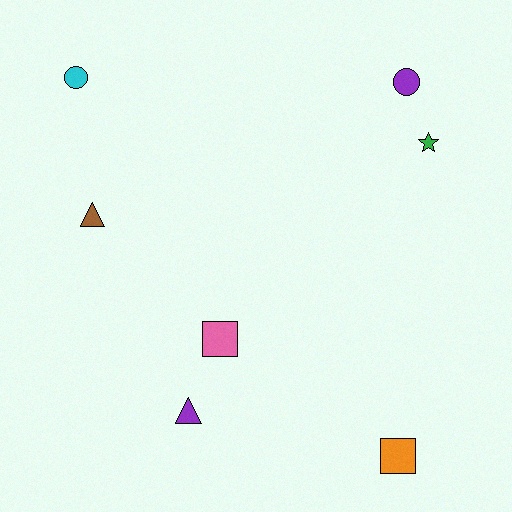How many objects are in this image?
There are 7 objects.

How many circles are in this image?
There are 2 circles.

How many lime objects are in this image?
There are no lime objects.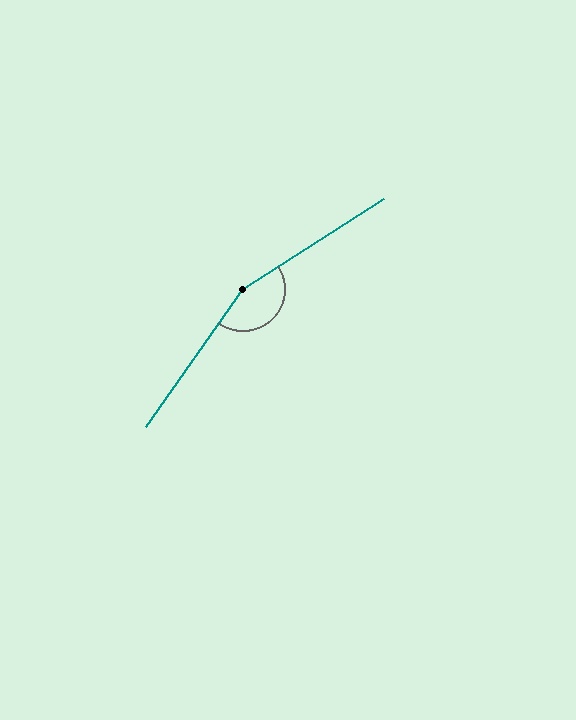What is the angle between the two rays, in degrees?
Approximately 158 degrees.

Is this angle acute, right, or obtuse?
It is obtuse.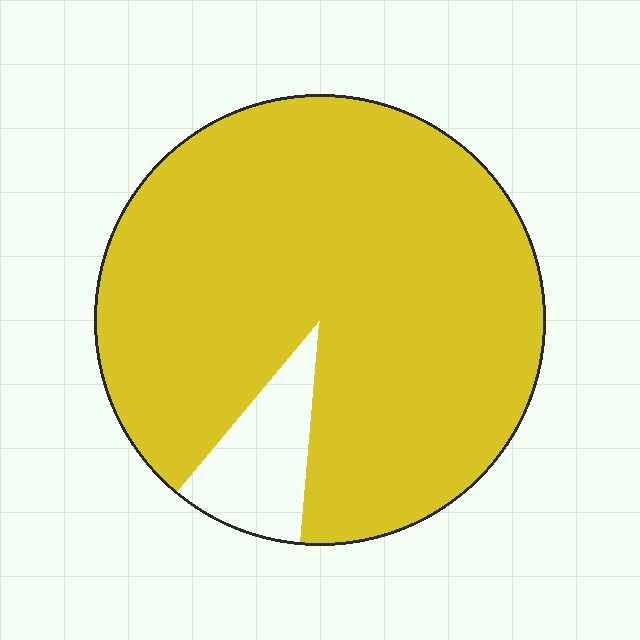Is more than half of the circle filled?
Yes.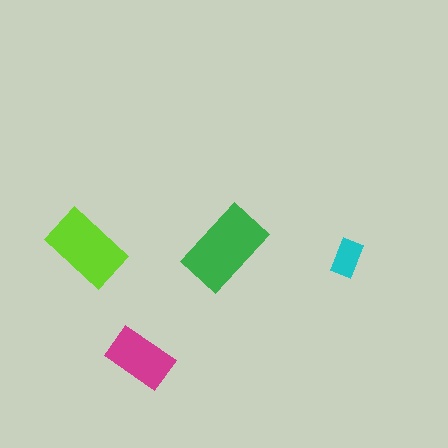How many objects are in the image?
There are 4 objects in the image.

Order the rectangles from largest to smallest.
the green one, the lime one, the magenta one, the cyan one.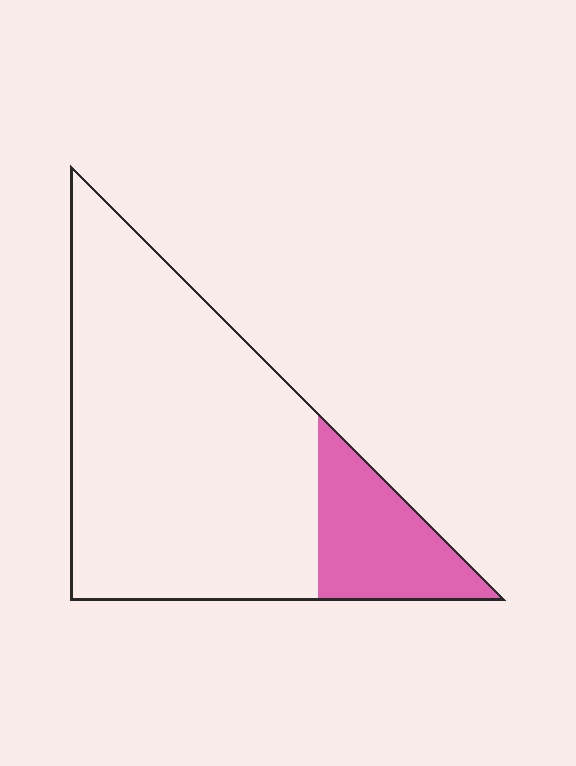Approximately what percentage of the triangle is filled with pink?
Approximately 20%.